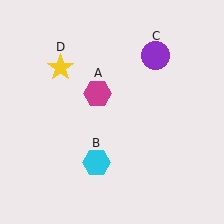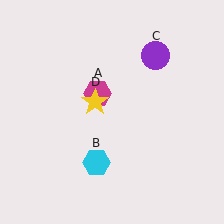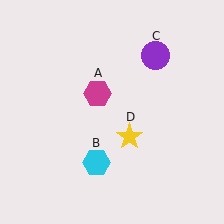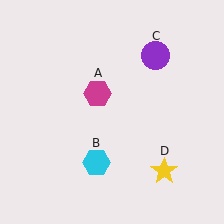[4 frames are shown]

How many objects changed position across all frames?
1 object changed position: yellow star (object D).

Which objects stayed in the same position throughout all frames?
Magenta hexagon (object A) and cyan hexagon (object B) and purple circle (object C) remained stationary.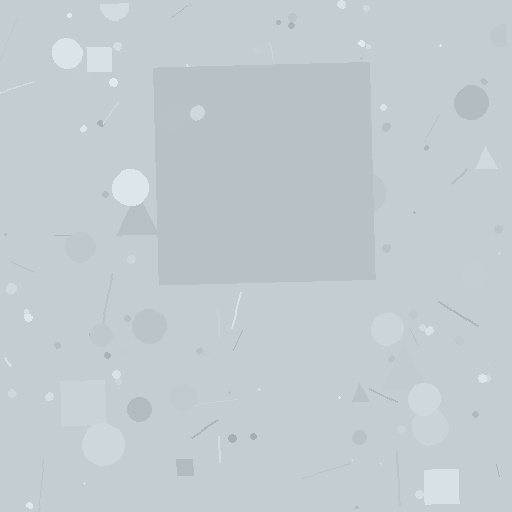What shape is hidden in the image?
A square is hidden in the image.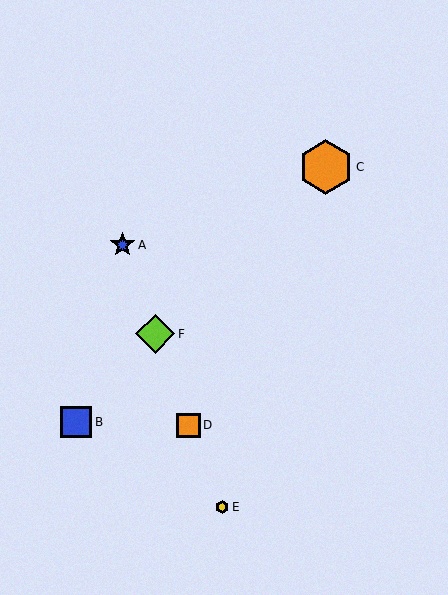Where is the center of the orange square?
The center of the orange square is at (188, 425).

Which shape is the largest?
The orange hexagon (labeled C) is the largest.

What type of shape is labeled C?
Shape C is an orange hexagon.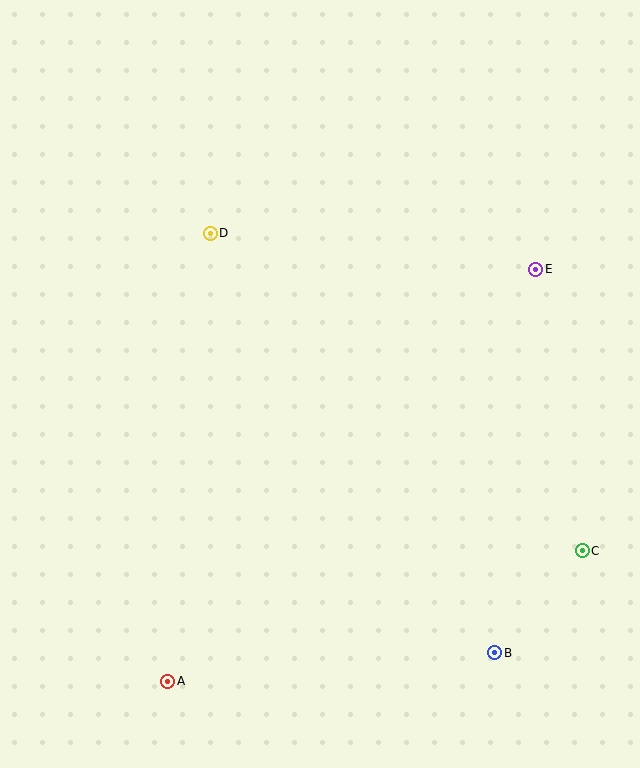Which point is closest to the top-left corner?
Point D is closest to the top-left corner.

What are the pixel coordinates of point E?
Point E is at (536, 269).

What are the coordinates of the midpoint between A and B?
The midpoint between A and B is at (331, 667).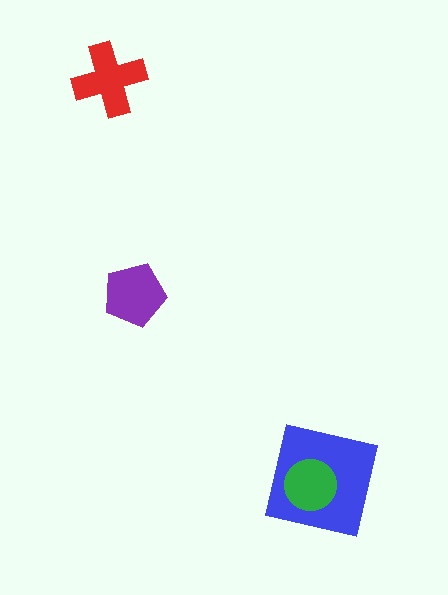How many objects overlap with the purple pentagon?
0 objects overlap with the purple pentagon.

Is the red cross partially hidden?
No, no other shape covers it.